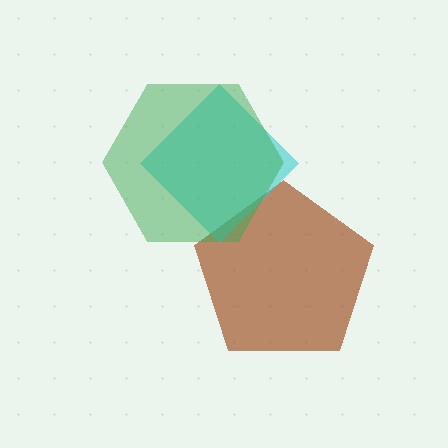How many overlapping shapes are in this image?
There are 3 overlapping shapes in the image.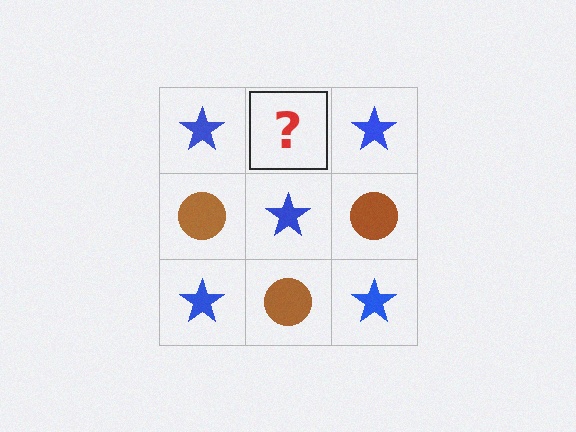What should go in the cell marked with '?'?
The missing cell should contain a brown circle.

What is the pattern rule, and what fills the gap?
The rule is that it alternates blue star and brown circle in a checkerboard pattern. The gap should be filled with a brown circle.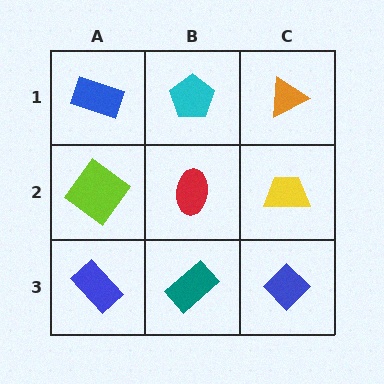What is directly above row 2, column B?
A cyan pentagon.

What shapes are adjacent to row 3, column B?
A red ellipse (row 2, column B), a blue rectangle (row 3, column A), a blue diamond (row 3, column C).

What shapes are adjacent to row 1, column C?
A yellow trapezoid (row 2, column C), a cyan pentagon (row 1, column B).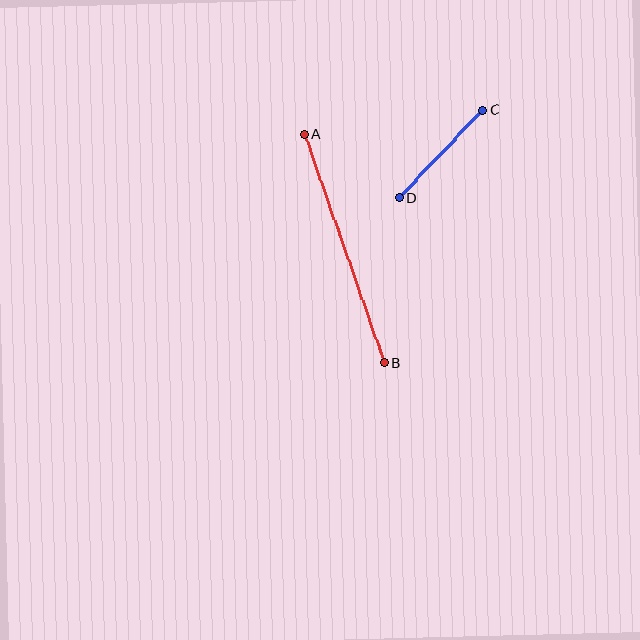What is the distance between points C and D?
The distance is approximately 121 pixels.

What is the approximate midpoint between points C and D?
The midpoint is at approximately (441, 154) pixels.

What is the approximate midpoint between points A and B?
The midpoint is at approximately (345, 249) pixels.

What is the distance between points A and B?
The distance is approximately 242 pixels.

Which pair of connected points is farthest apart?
Points A and B are farthest apart.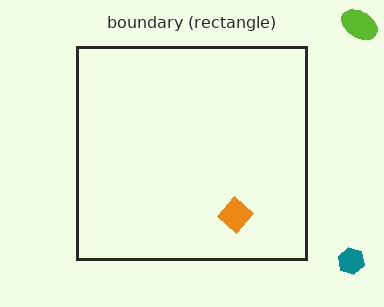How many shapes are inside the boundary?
1 inside, 2 outside.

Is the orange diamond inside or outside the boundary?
Inside.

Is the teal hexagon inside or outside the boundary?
Outside.